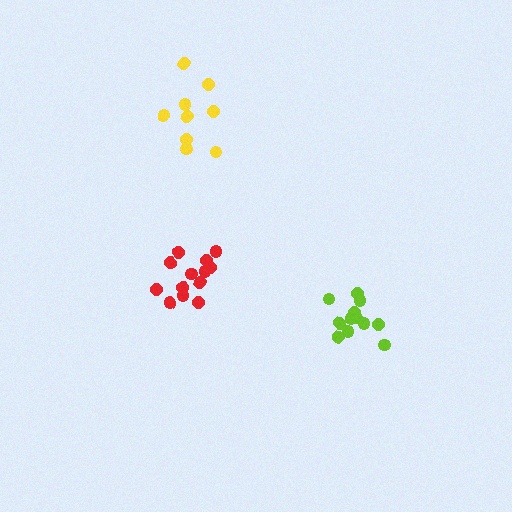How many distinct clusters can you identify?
There are 3 distinct clusters.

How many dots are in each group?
Group 1: 13 dots, Group 2: 12 dots, Group 3: 9 dots (34 total).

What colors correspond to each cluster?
The clusters are colored: red, lime, yellow.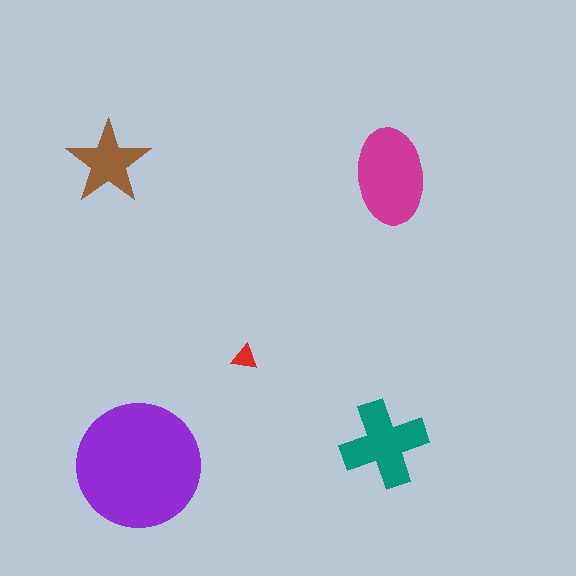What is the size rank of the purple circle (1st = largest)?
1st.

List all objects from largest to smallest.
The purple circle, the magenta ellipse, the teal cross, the brown star, the red triangle.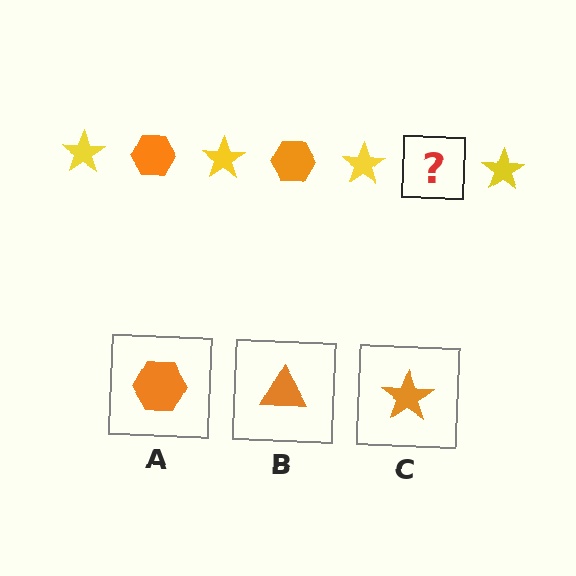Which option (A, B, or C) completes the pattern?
A.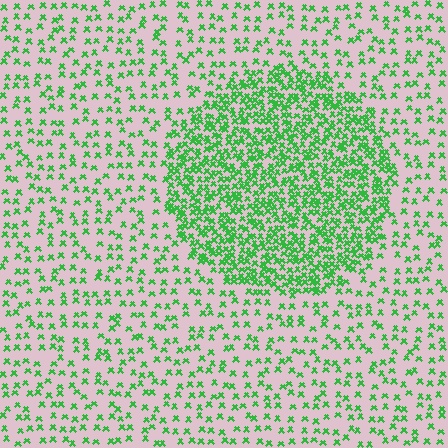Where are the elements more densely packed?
The elements are more densely packed inside the circle boundary.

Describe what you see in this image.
The image contains small green elements arranged at two different densities. A circle-shaped region is visible where the elements are more densely packed than the surrounding area.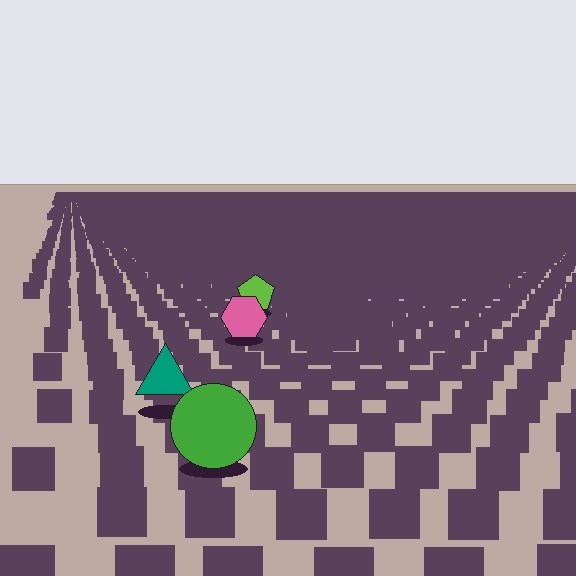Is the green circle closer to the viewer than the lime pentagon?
Yes. The green circle is closer — you can tell from the texture gradient: the ground texture is coarser near it.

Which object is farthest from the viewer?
The lime pentagon is farthest from the viewer. It appears smaller and the ground texture around it is denser.